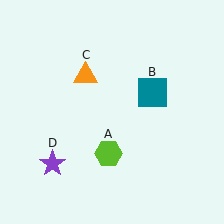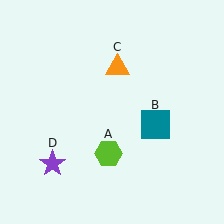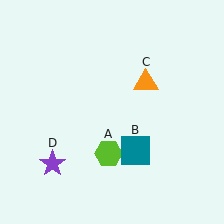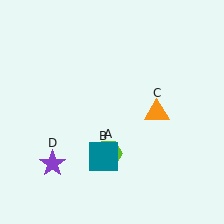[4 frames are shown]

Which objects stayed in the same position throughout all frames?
Lime hexagon (object A) and purple star (object D) remained stationary.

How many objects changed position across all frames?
2 objects changed position: teal square (object B), orange triangle (object C).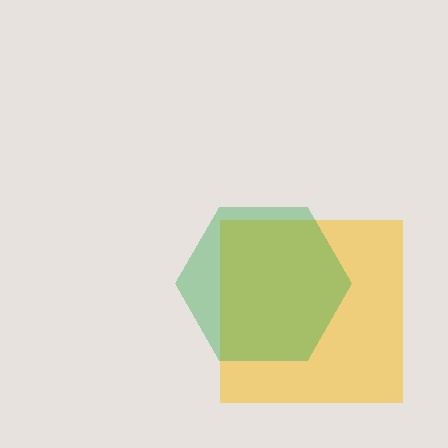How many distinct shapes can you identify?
There are 2 distinct shapes: a yellow square, a green hexagon.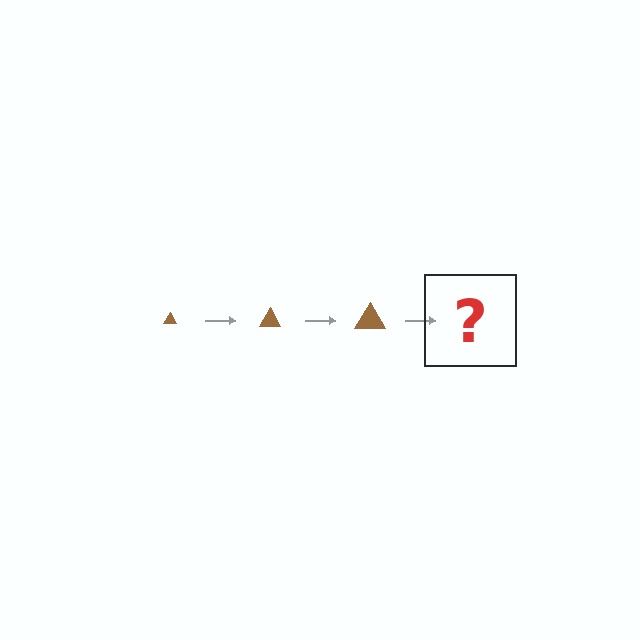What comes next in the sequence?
The next element should be a brown triangle, larger than the previous one.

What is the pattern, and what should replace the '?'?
The pattern is that the triangle gets progressively larger each step. The '?' should be a brown triangle, larger than the previous one.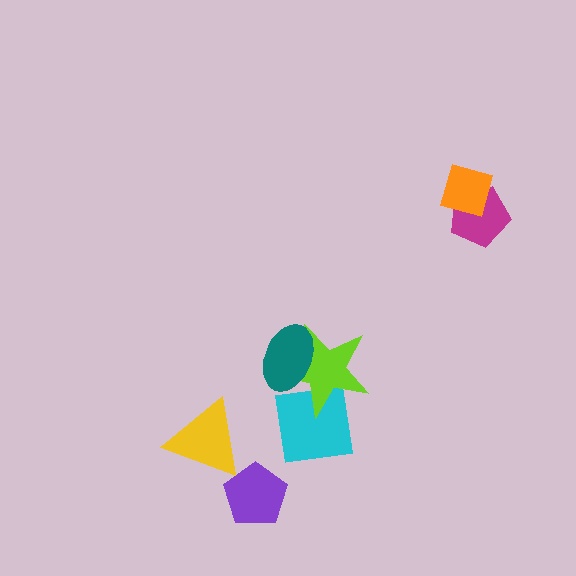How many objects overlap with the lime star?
2 objects overlap with the lime star.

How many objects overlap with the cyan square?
2 objects overlap with the cyan square.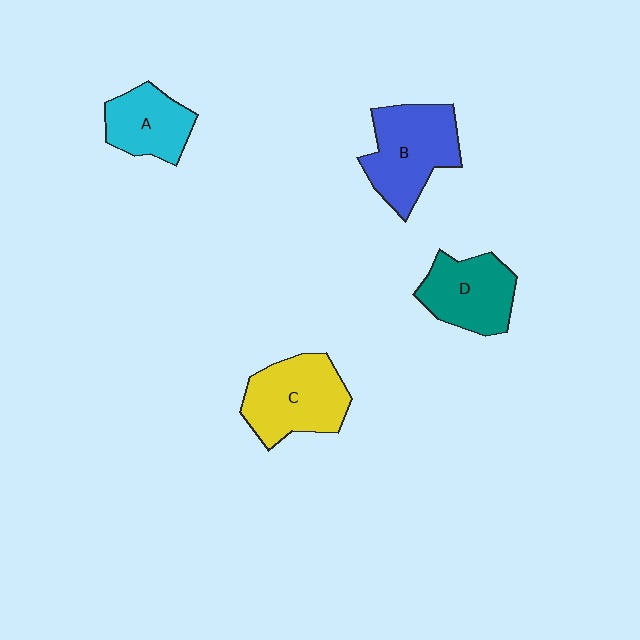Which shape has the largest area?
Shape B (blue).